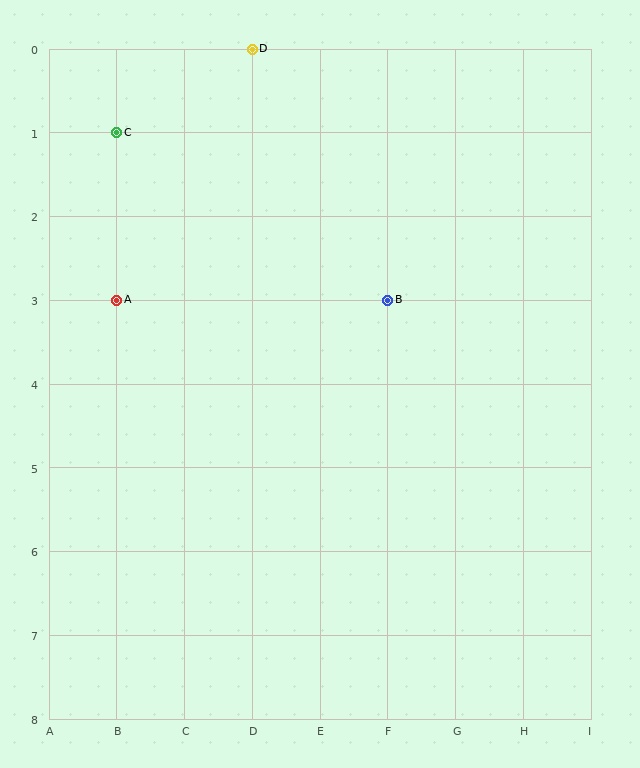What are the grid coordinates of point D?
Point D is at grid coordinates (D, 0).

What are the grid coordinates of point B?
Point B is at grid coordinates (F, 3).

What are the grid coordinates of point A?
Point A is at grid coordinates (B, 3).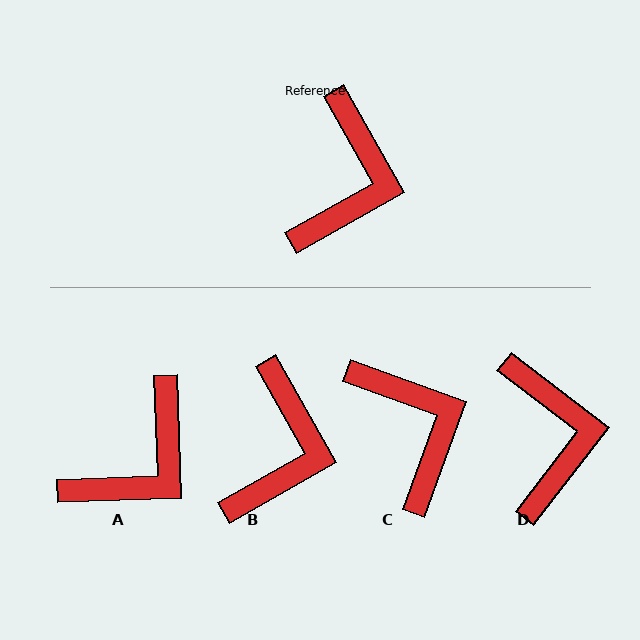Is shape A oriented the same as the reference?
No, it is off by about 28 degrees.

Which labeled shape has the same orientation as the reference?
B.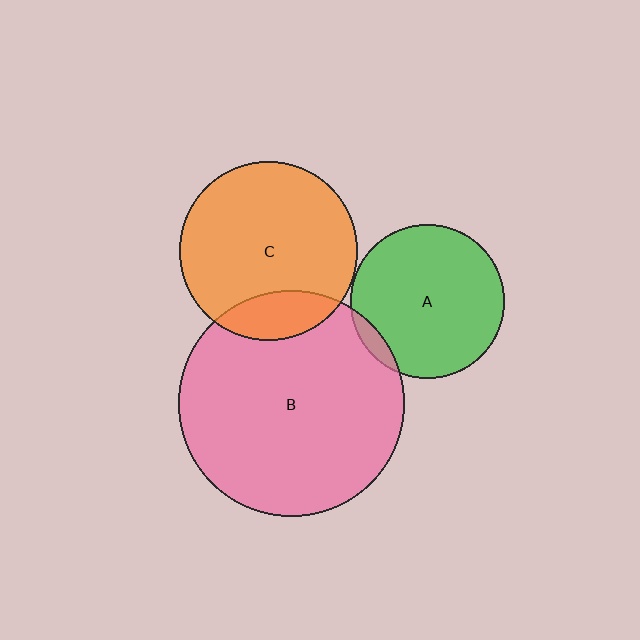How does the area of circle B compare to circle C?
Approximately 1.6 times.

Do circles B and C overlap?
Yes.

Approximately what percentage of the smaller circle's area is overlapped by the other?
Approximately 15%.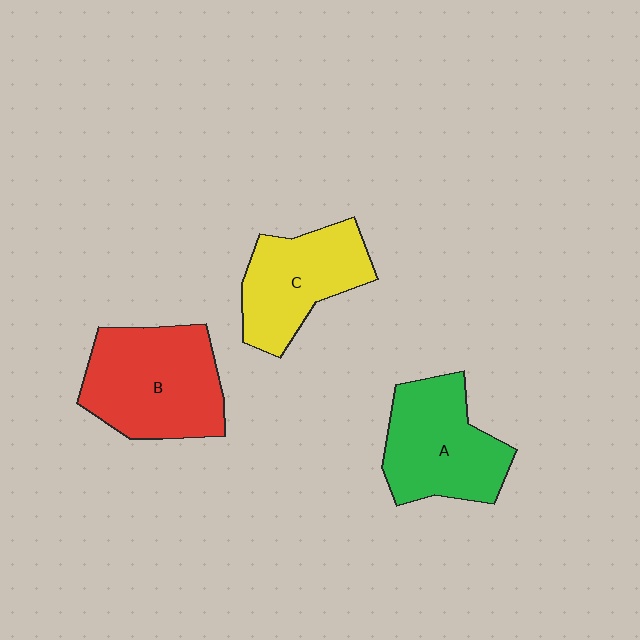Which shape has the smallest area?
Shape C (yellow).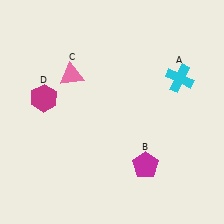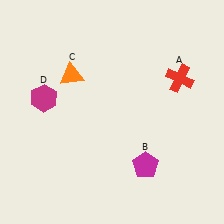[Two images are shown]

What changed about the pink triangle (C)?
In Image 1, C is pink. In Image 2, it changed to orange.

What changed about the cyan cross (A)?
In Image 1, A is cyan. In Image 2, it changed to red.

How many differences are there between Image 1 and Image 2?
There are 2 differences between the two images.